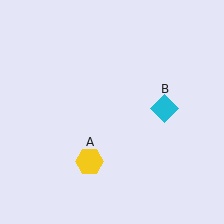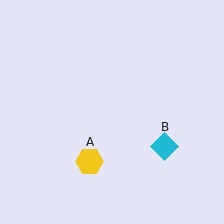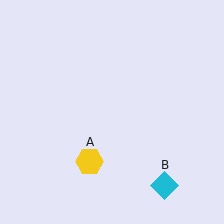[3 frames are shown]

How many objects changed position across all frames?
1 object changed position: cyan diamond (object B).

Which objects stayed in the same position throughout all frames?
Yellow hexagon (object A) remained stationary.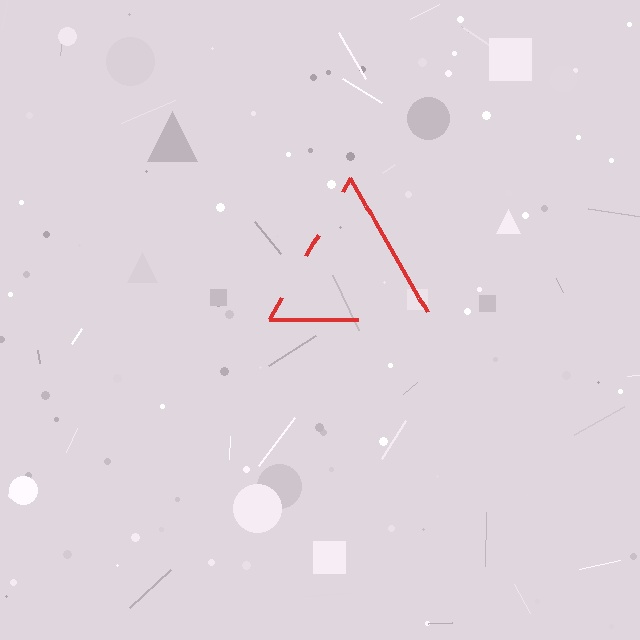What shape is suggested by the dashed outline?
The dashed outline suggests a triangle.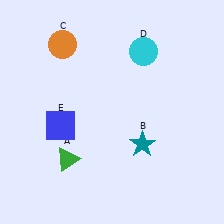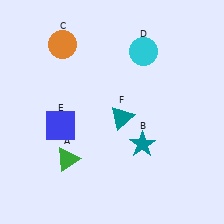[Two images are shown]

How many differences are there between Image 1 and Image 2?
There is 1 difference between the two images.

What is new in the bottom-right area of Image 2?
A teal triangle (F) was added in the bottom-right area of Image 2.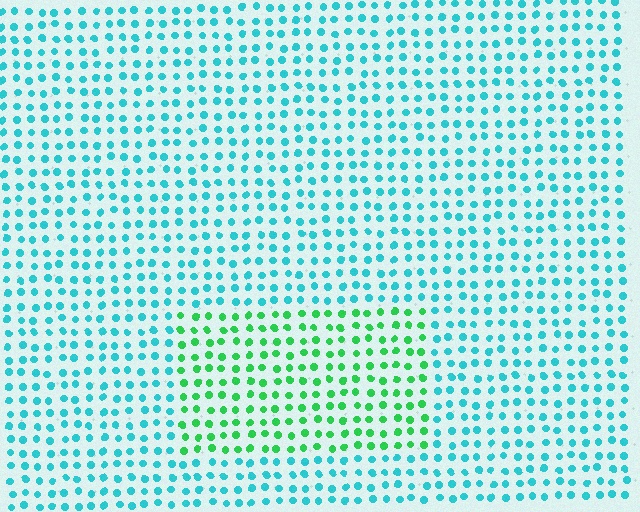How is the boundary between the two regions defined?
The boundary is defined purely by a slight shift in hue (about 49 degrees). Spacing, size, and orientation are identical on both sides.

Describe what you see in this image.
The image is filled with small cyan elements in a uniform arrangement. A rectangle-shaped region is visible where the elements are tinted to a slightly different hue, forming a subtle color boundary.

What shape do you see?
I see a rectangle.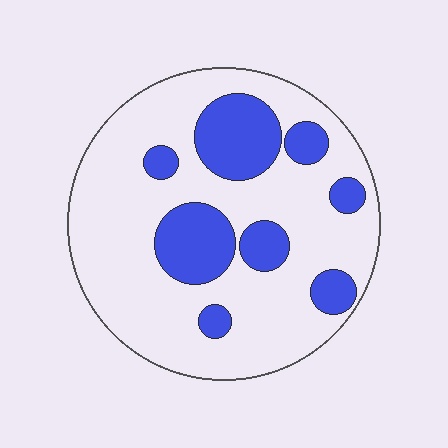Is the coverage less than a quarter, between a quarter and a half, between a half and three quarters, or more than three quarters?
Between a quarter and a half.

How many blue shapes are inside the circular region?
8.